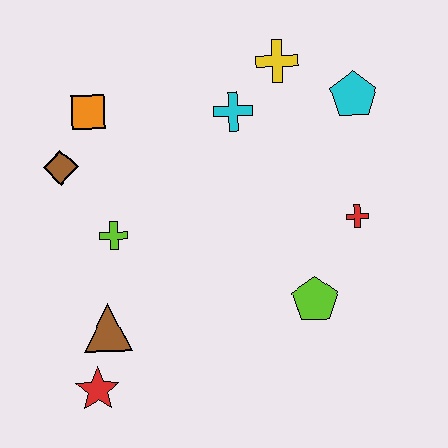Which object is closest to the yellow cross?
The cyan cross is closest to the yellow cross.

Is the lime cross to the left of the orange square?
No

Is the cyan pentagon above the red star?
Yes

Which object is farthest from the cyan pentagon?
The red star is farthest from the cyan pentagon.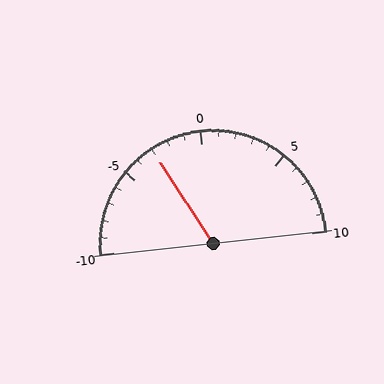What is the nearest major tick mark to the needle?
The nearest major tick mark is -5.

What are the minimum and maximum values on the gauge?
The gauge ranges from -10 to 10.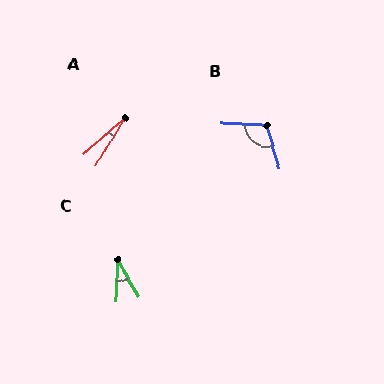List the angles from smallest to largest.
A (17°), C (32°), B (108°).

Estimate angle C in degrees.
Approximately 32 degrees.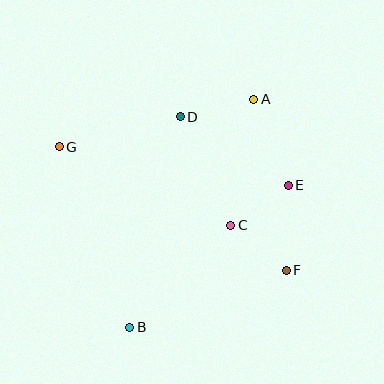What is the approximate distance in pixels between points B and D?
The distance between B and D is approximately 217 pixels.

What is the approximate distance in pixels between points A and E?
The distance between A and E is approximately 92 pixels.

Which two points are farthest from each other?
Points A and B are farthest from each other.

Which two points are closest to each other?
Points C and E are closest to each other.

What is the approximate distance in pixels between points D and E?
The distance between D and E is approximately 128 pixels.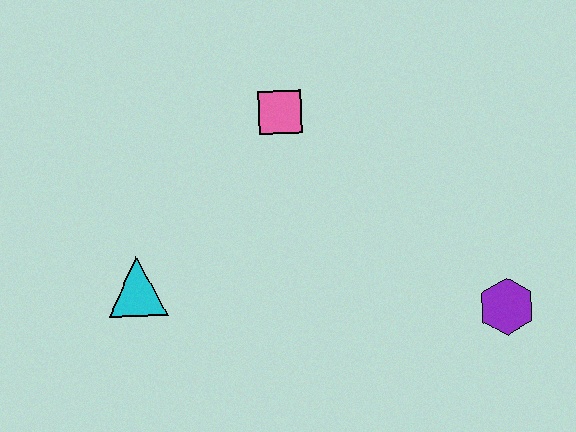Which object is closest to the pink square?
The cyan triangle is closest to the pink square.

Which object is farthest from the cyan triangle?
The purple hexagon is farthest from the cyan triangle.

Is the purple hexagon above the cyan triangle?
No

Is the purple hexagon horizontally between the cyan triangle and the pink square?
No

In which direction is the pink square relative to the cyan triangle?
The pink square is above the cyan triangle.